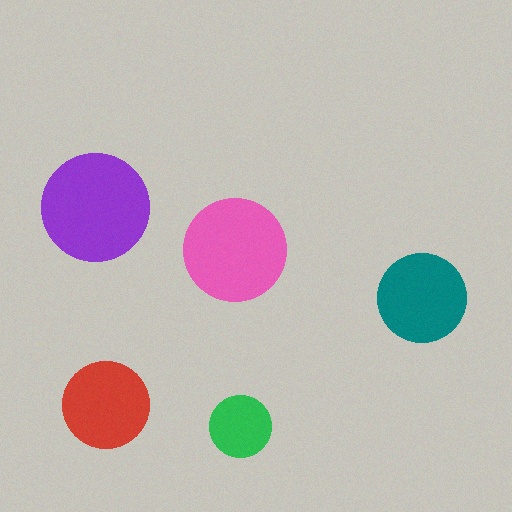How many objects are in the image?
There are 5 objects in the image.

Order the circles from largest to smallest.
the purple one, the pink one, the teal one, the red one, the green one.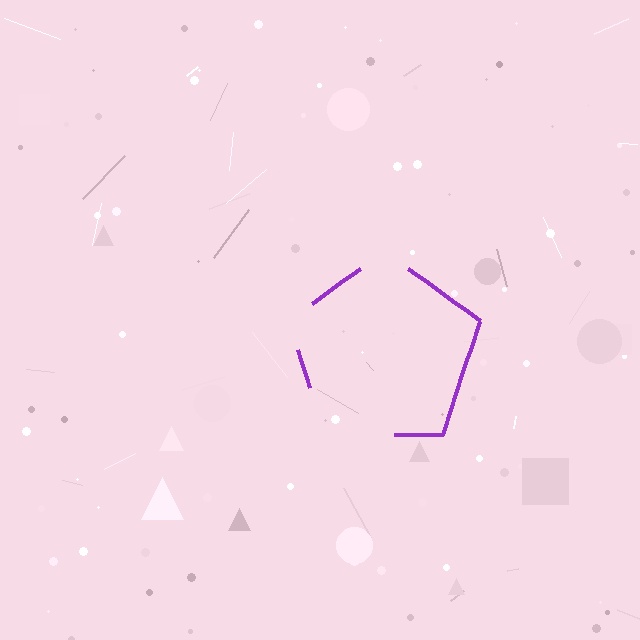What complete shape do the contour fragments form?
The contour fragments form a pentagon.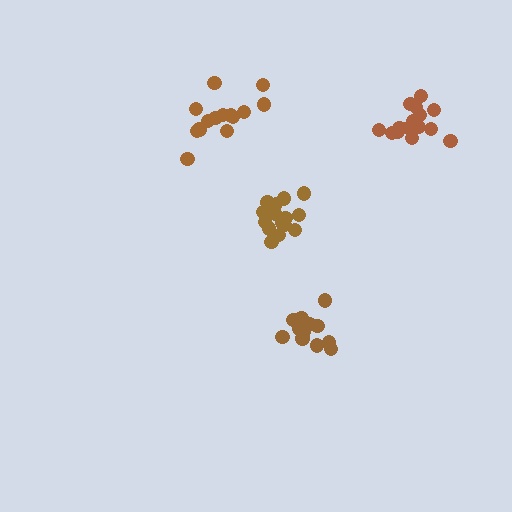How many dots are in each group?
Group 1: 15 dots, Group 2: 17 dots, Group 3: 12 dots, Group 4: 15 dots (59 total).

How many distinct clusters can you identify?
There are 4 distinct clusters.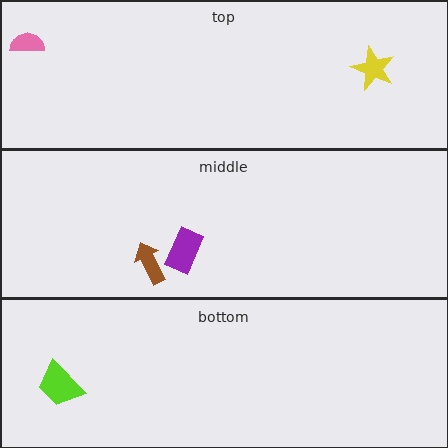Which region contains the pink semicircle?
The top region.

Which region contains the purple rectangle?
The middle region.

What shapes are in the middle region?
The purple rectangle, the brown arrow.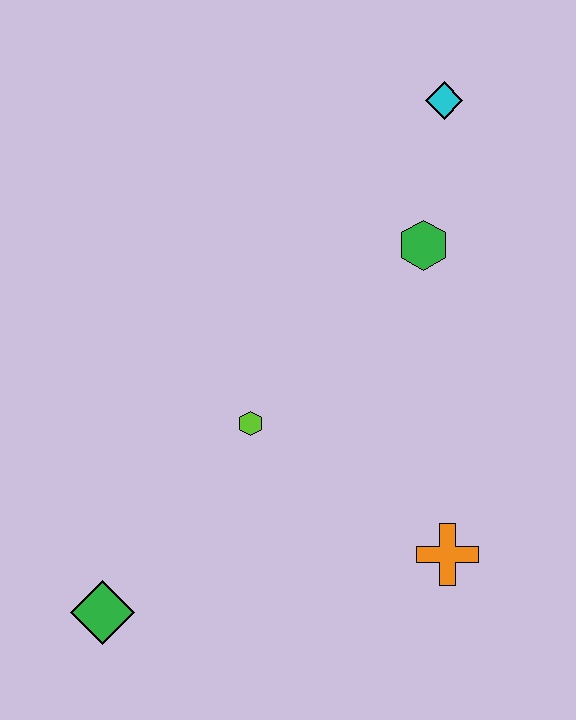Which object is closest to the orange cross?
The lime hexagon is closest to the orange cross.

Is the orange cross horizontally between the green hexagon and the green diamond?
No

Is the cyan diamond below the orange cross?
No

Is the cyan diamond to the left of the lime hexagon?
No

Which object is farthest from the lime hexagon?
The cyan diamond is farthest from the lime hexagon.